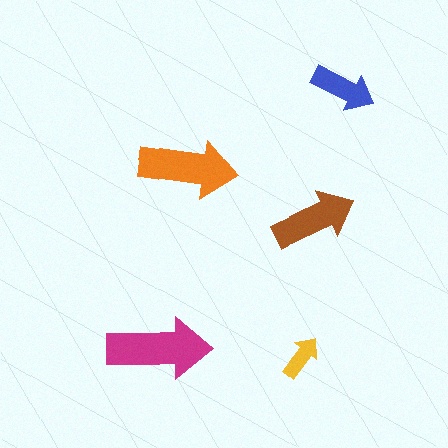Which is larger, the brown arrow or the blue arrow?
The brown one.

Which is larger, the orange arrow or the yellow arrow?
The orange one.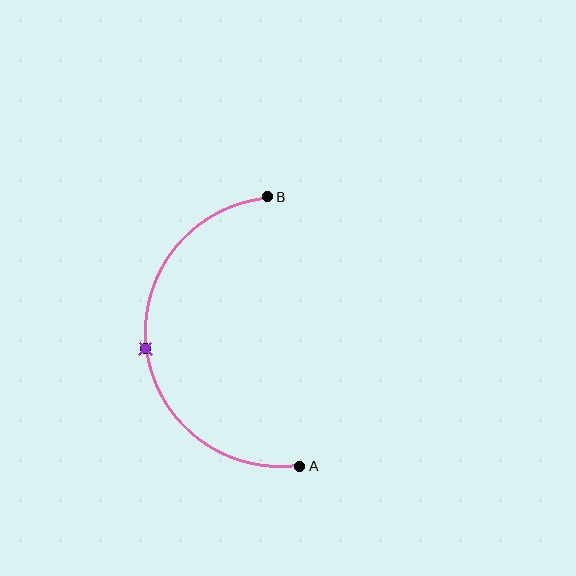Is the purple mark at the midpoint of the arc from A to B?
Yes. The purple mark lies on the arc at equal arc-length from both A and B — it is the arc midpoint.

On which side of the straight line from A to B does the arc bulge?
The arc bulges to the left of the straight line connecting A and B.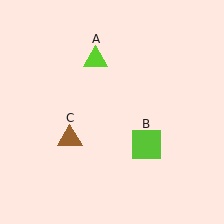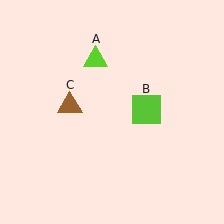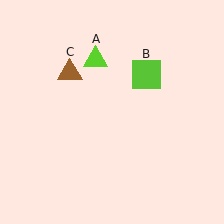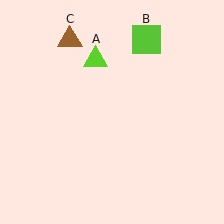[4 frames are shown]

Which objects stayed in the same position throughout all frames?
Lime triangle (object A) remained stationary.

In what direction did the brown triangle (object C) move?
The brown triangle (object C) moved up.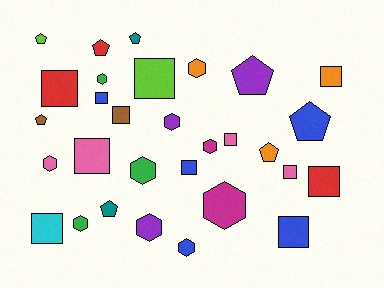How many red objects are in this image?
There are 3 red objects.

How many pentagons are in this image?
There are 8 pentagons.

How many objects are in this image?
There are 30 objects.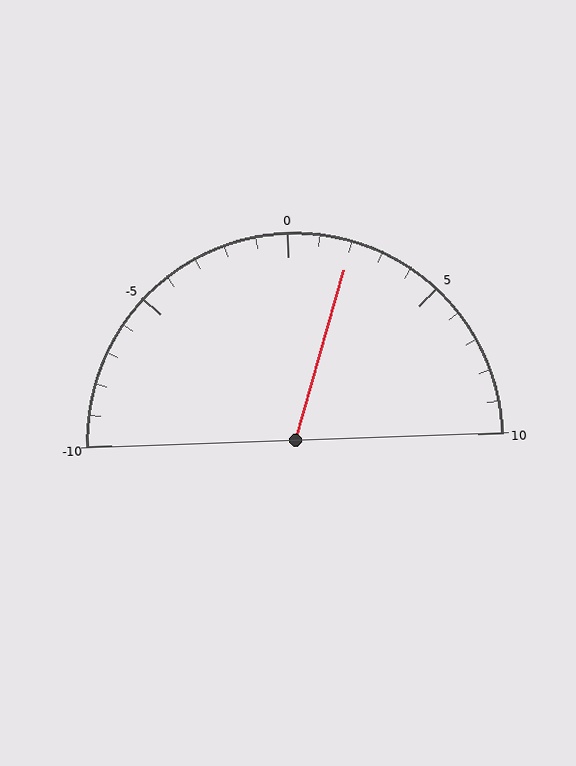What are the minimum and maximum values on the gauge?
The gauge ranges from -10 to 10.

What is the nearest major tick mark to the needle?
The nearest major tick mark is 0.